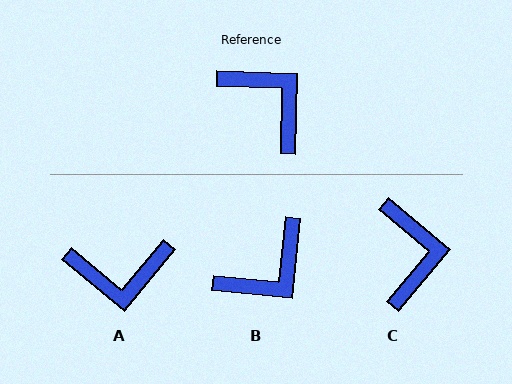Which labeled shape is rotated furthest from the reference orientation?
A, about 128 degrees away.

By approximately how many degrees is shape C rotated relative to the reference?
Approximately 38 degrees clockwise.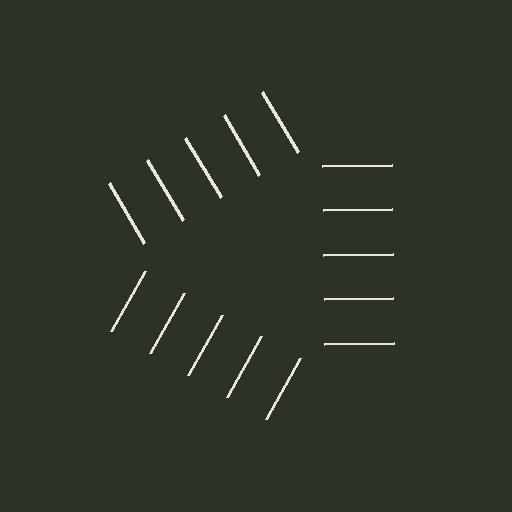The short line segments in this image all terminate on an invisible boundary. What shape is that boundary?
An illusory triangle — the line segments terminate on its edges but no continuous stroke is drawn.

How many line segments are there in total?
15 — 5 along each of the 3 edges.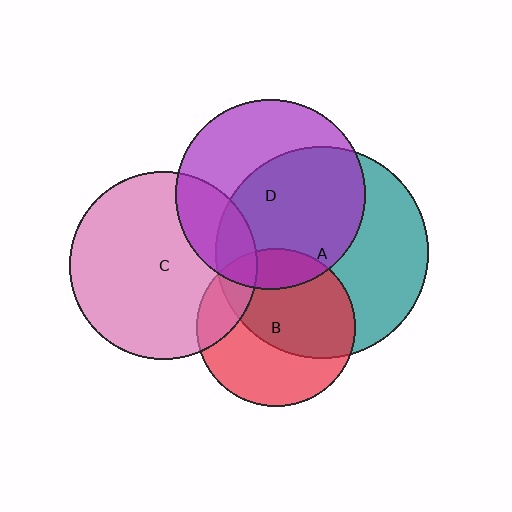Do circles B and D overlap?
Yes.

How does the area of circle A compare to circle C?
Approximately 1.3 times.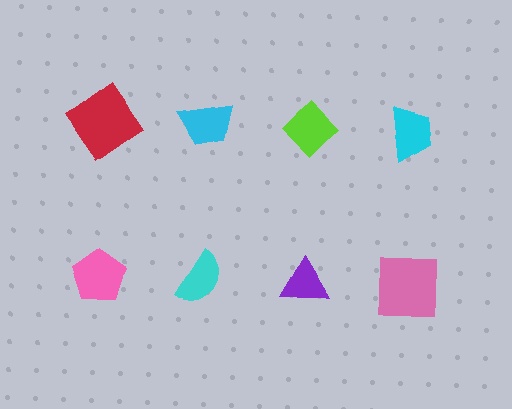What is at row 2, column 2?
A cyan semicircle.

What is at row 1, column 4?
A cyan trapezoid.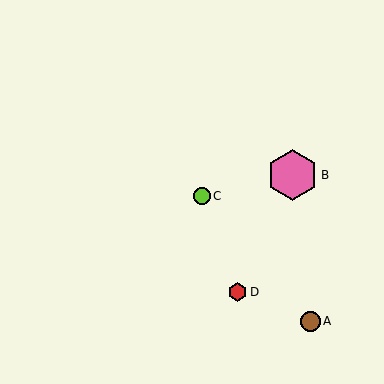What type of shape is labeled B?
Shape B is a pink hexagon.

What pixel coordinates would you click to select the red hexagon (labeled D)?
Click at (237, 292) to select the red hexagon D.